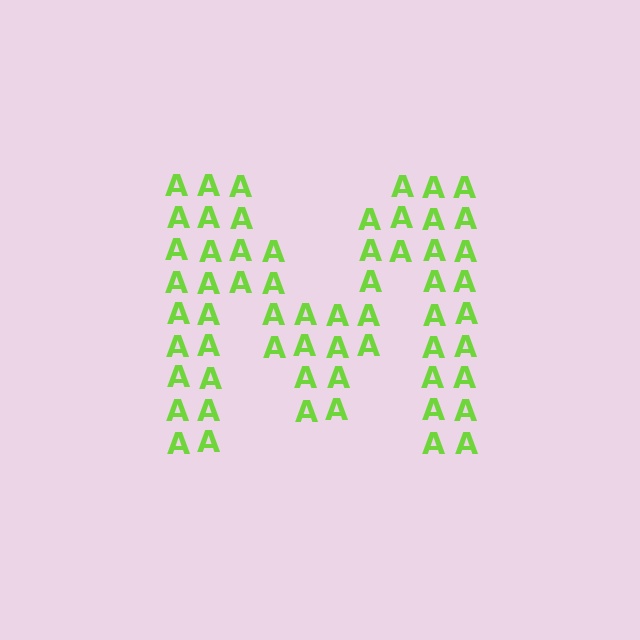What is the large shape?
The large shape is the letter M.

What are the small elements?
The small elements are letter A's.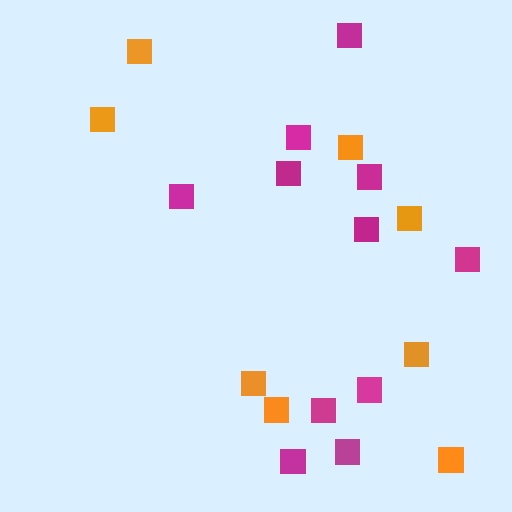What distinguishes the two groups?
There are 2 groups: one group of orange squares (8) and one group of magenta squares (11).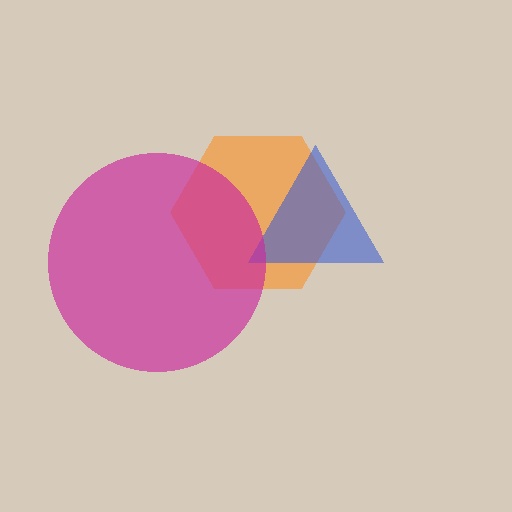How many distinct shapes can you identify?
There are 3 distinct shapes: an orange hexagon, a blue triangle, a magenta circle.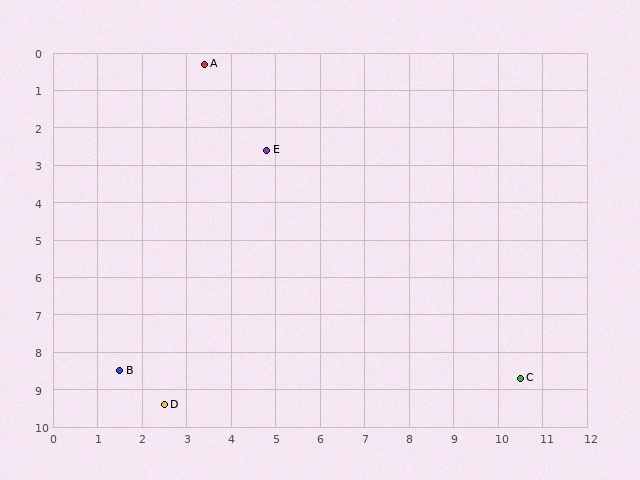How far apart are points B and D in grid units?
Points B and D are about 1.3 grid units apart.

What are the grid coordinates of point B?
Point B is at approximately (1.5, 8.5).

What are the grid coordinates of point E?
Point E is at approximately (4.8, 2.6).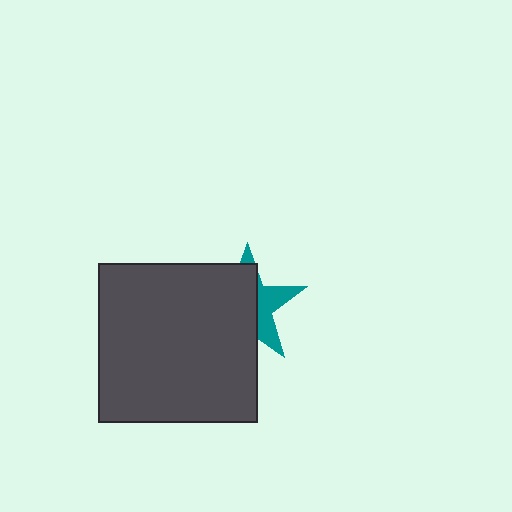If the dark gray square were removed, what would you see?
You would see the complete teal star.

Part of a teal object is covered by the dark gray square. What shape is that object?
It is a star.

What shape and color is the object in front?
The object in front is a dark gray square.